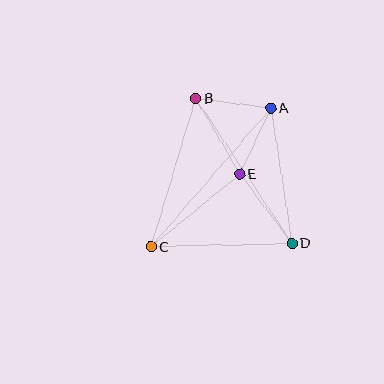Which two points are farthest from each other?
Points A and C are farthest from each other.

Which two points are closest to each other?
Points A and E are closest to each other.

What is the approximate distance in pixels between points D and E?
The distance between D and E is approximately 86 pixels.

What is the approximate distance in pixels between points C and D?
The distance between C and D is approximately 141 pixels.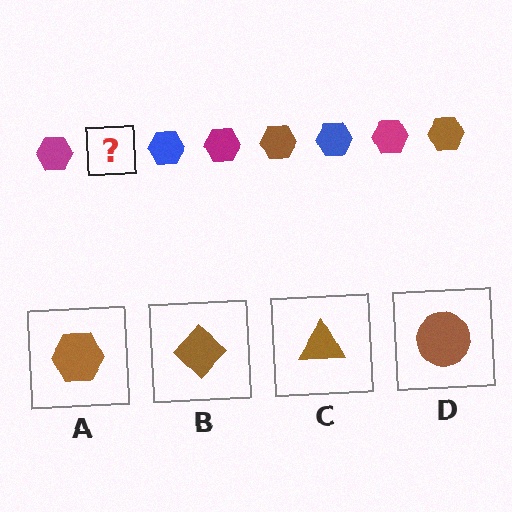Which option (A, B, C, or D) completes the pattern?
A.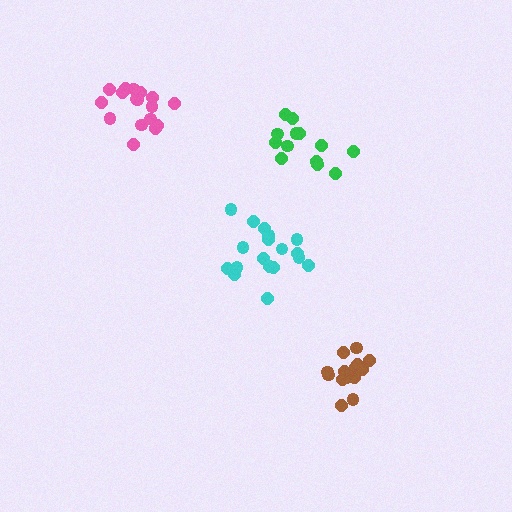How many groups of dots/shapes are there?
There are 4 groups.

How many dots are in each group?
Group 1: 17 dots, Group 2: 14 dots, Group 3: 14 dots, Group 4: 18 dots (63 total).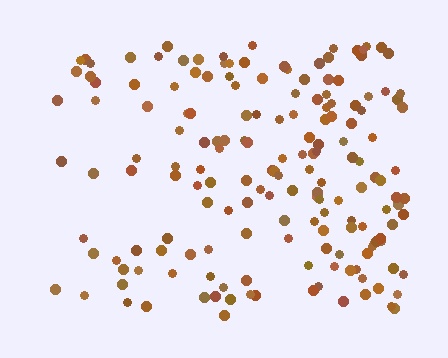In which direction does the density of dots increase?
From left to right, with the right side densest.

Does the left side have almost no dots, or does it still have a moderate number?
Still a moderate number, just noticeably fewer than the right.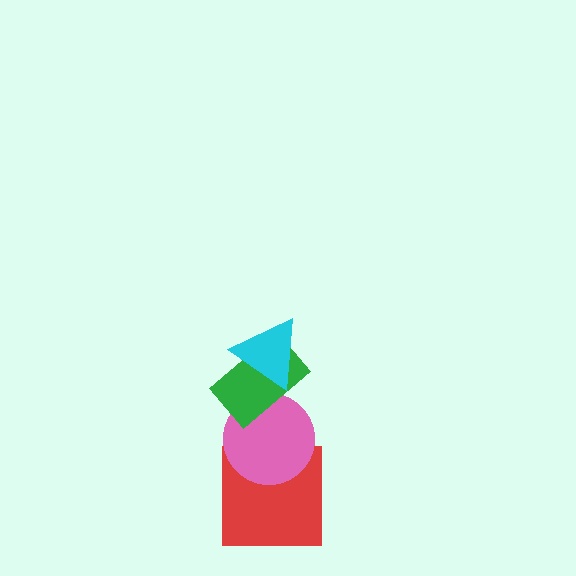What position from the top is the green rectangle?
The green rectangle is 2nd from the top.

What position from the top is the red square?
The red square is 4th from the top.